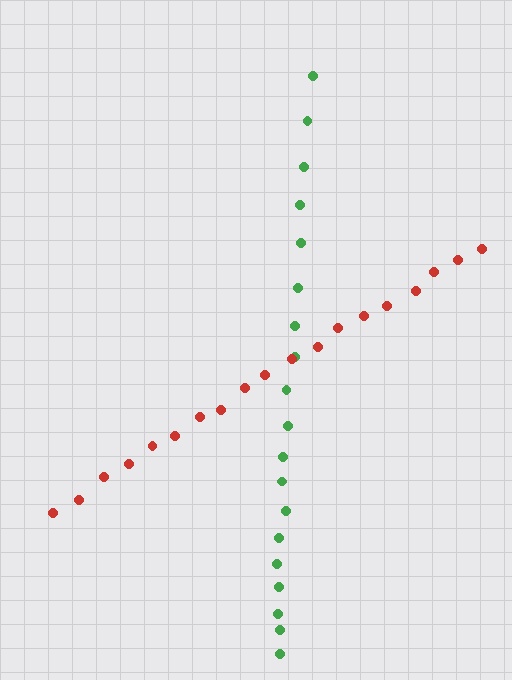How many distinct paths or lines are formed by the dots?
There are 2 distinct paths.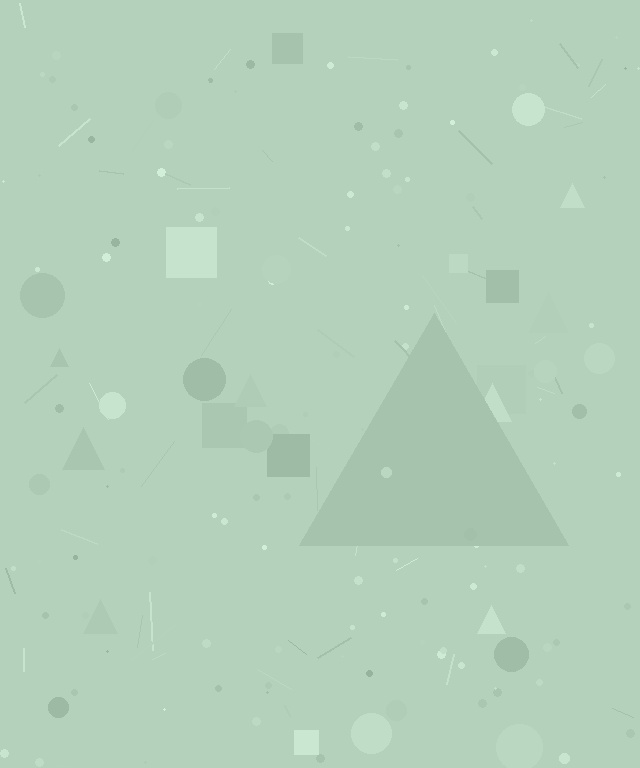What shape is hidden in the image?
A triangle is hidden in the image.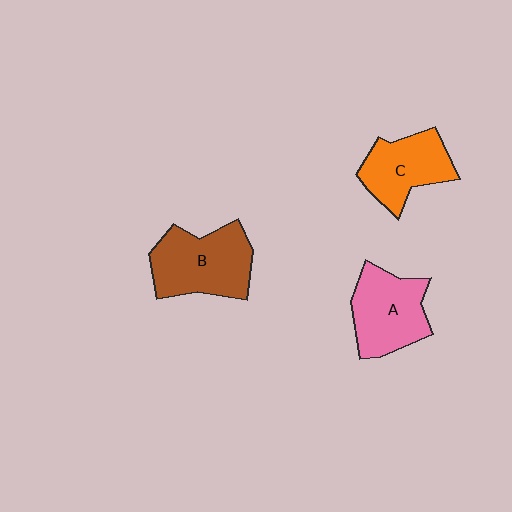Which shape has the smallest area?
Shape C (orange).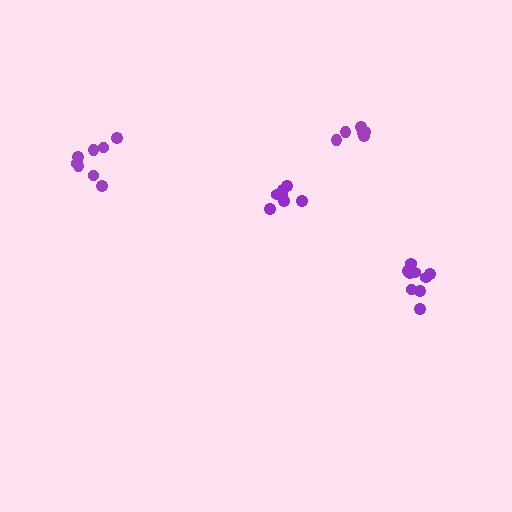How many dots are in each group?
Group 1: 9 dots, Group 2: 7 dots, Group 3: 8 dots, Group 4: 6 dots (30 total).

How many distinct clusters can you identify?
There are 4 distinct clusters.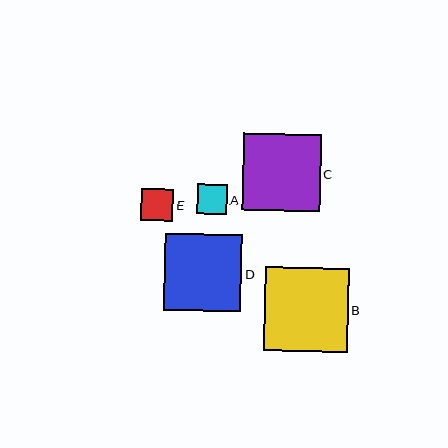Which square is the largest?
Square B is the largest with a size of approximately 84 pixels.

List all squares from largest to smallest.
From largest to smallest: B, C, D, E, A.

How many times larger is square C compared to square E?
Square C is approximately 2.4 times the size of square E.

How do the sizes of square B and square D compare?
Square B and square D are approximately the same size.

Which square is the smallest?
Square A is the smallest with a size of approximately 30 pixels.